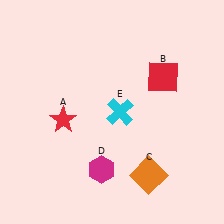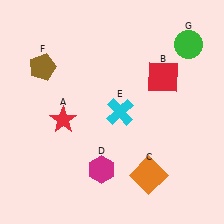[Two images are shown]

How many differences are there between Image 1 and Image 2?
There are 2 differences between the two images.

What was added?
A brown pentagon (F), a green circle (G) were added in Image 2.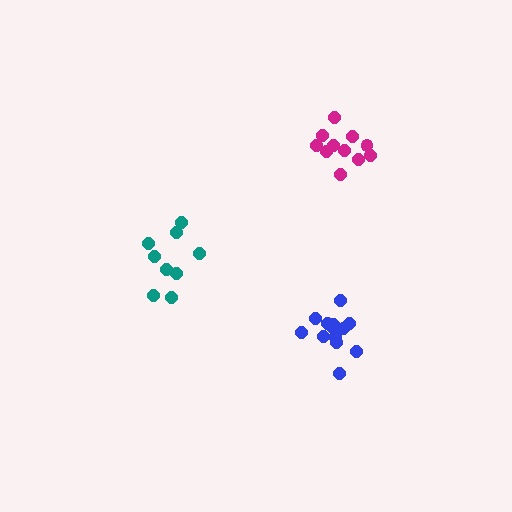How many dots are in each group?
Group 1: 13 dots, Group 2: 9 dots, Group 3: 11 dots (33 total).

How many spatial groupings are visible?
There are 3 spatial groupings.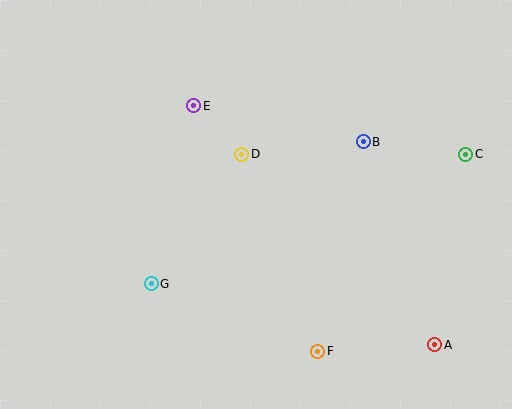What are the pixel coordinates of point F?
Point F is at (318, 351).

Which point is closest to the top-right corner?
Point C is closest to the top-right corner.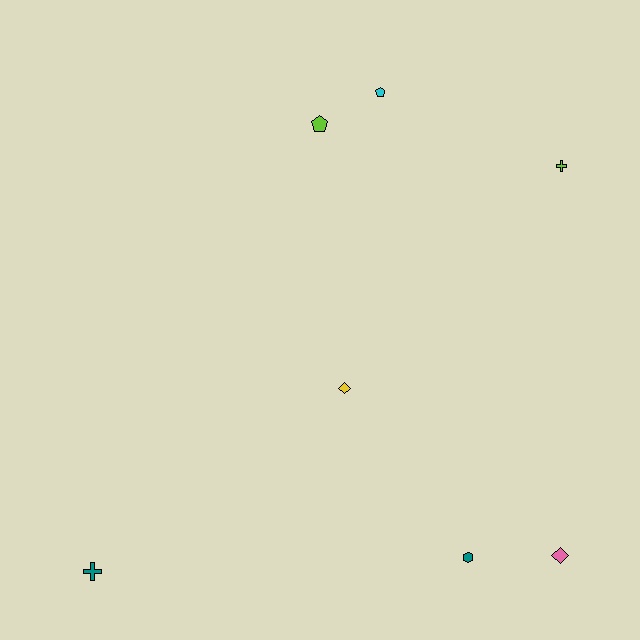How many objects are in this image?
There are 7 objects.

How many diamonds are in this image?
There are 2 diamonds.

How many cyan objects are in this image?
There is 1 cyan object.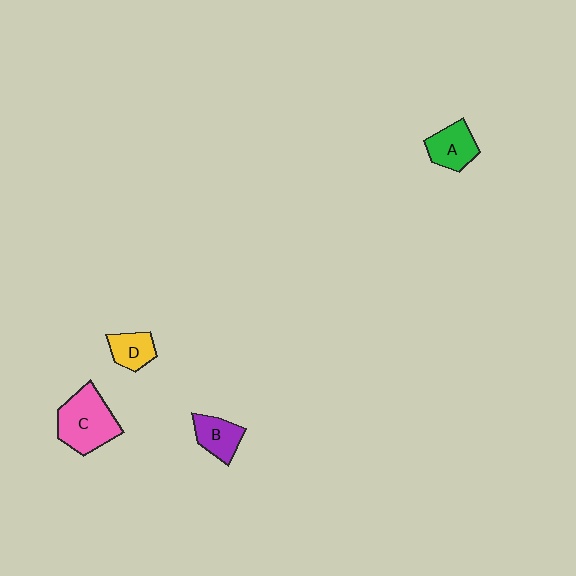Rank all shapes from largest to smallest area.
From largest to smallest: C (pink), A (green), B (purple), D (yellow).